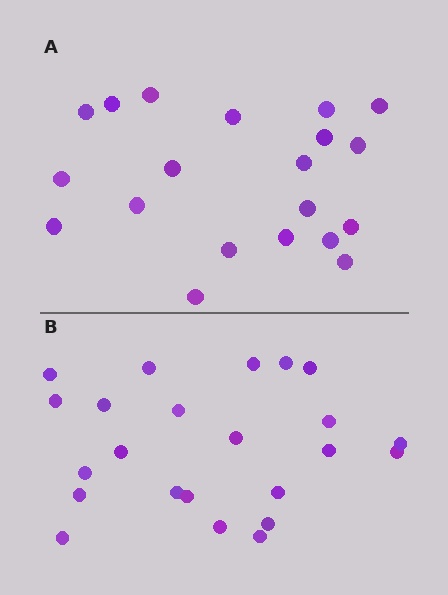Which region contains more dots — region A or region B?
Region B (the bottom region) has more dots.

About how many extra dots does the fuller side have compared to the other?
Region B has just a few more — roughly 2 or 3 more dots than region A.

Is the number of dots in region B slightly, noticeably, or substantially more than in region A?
Region B has only slightly more — the two regions are fairly close. The ratio is roughly 1.1 to 1.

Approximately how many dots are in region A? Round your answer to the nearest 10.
About 20 dots.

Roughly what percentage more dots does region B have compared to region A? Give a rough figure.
About 15% more.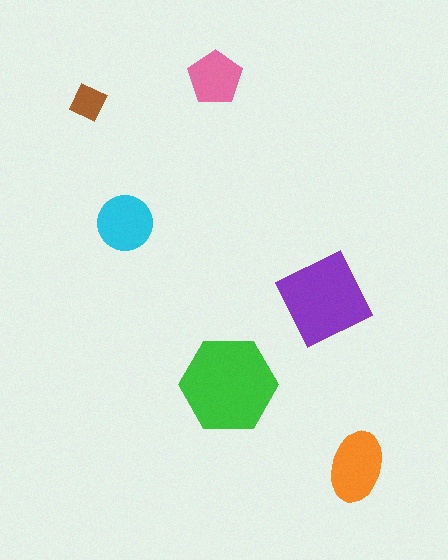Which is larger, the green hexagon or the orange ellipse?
The green hexagon.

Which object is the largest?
The green hexagon.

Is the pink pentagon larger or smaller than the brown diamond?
Larger.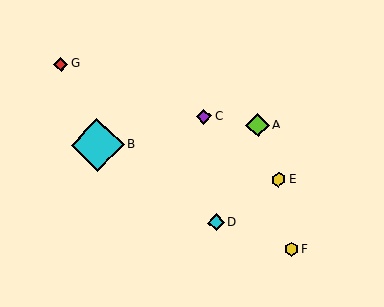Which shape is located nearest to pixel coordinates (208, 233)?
The cyan diamond (labeled D) at (216, 222) is nearest to that location.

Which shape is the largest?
The cyan diamond (labeled B) is the largest.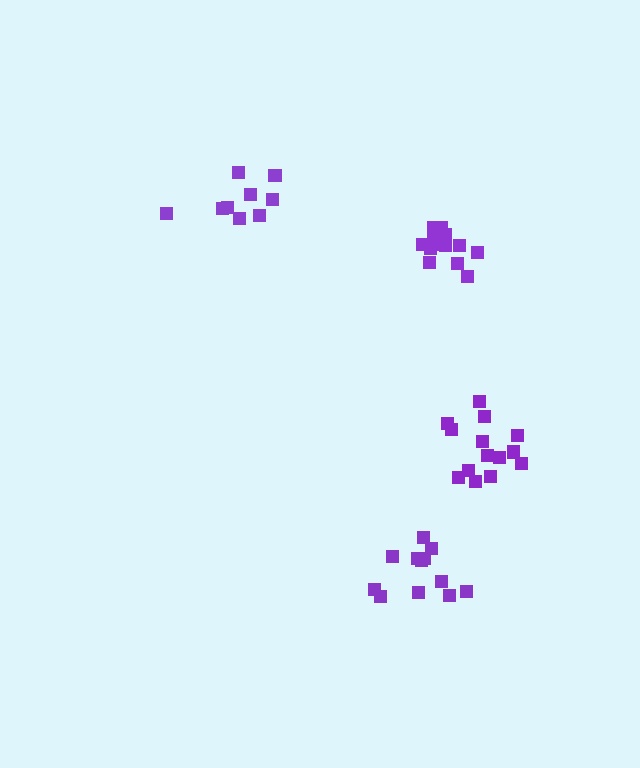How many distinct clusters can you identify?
There are 4 distinct clusters.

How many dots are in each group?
Group 1: 13 dots, Group 2: 14 dots, Group 3: 12 dots, Group 4: 9 dots (48 total).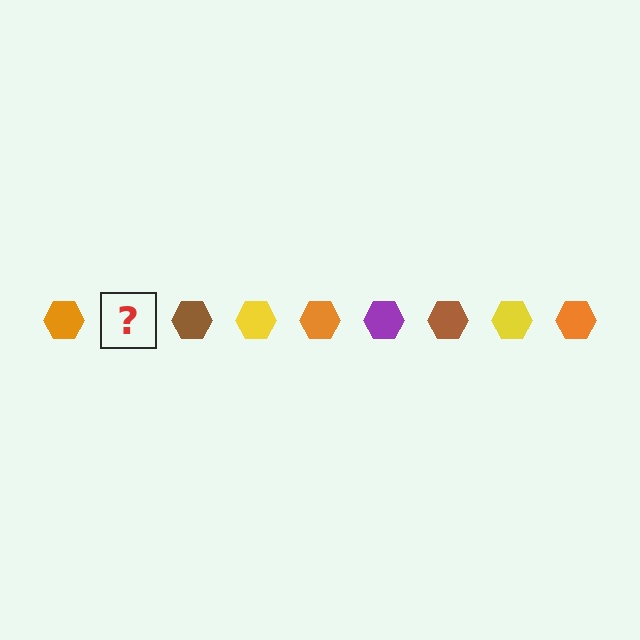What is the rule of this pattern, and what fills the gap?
The rule is that the pattern cycles through orange, purple, brown, yellow hexagons. The gap should be filled with a purple hexagon.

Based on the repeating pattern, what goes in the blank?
The blank should be a purple hexagon.